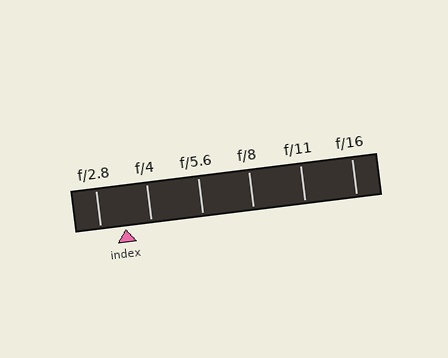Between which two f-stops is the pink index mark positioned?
The index mark is between f/2.8 and f/4.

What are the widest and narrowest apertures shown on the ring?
The widest aperture shown is f/2.8 and the narrowest is f/16.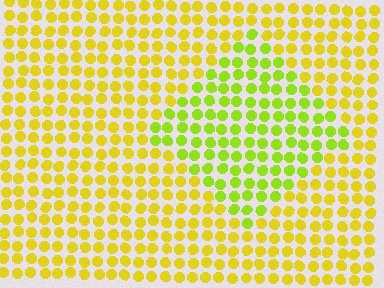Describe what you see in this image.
The image is filled with small yellow elements in a uniform arrangement. A diamond-shaped region is visible where the elements are tinted to a slightly different hue, forming a subtle color boundary.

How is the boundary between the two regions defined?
The boundary is defined purely by a slight shift in hue (about 29 degrees). Spacing, size, and orientation are identical on both sides.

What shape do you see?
I see a diamond.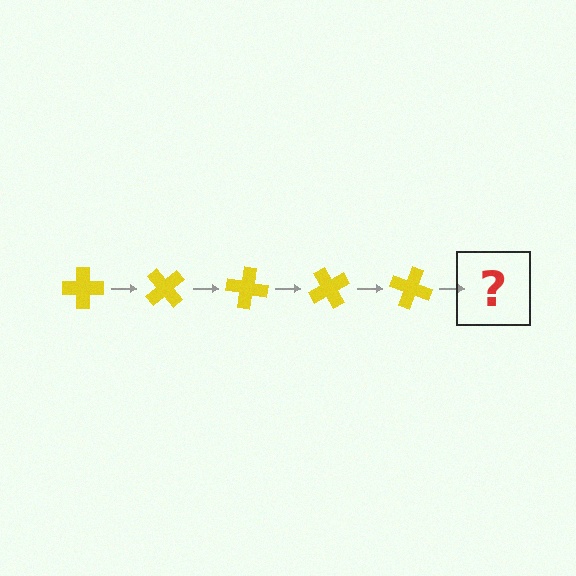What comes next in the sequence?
The next element should be a yellow cross rotated 250 degrees.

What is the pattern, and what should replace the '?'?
The pattern is that the cross rotates 50 degrees each step. The '?' should be a yellow cross rotated 250 degrees.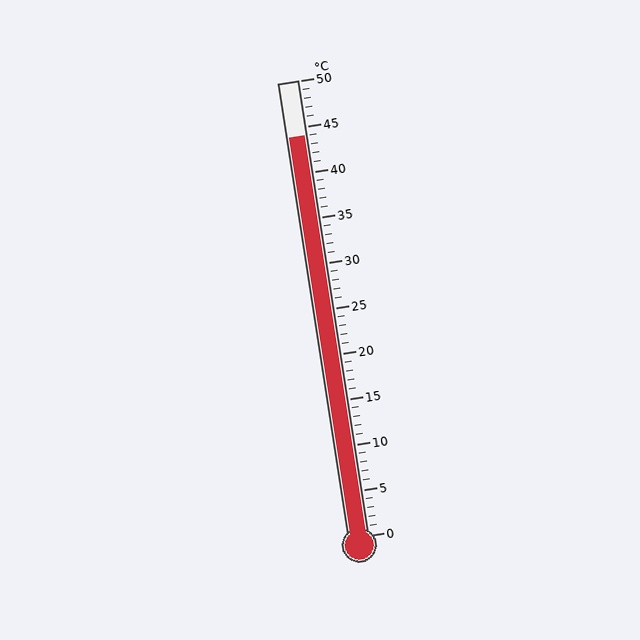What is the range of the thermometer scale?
The thermometer scale ranges from 0°C to 50°C.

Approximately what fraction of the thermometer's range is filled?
The thermometer is filled to approximately 90% of its range.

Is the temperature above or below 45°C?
The temperature is below 45°C.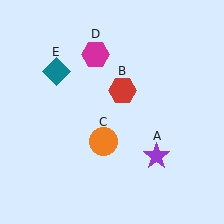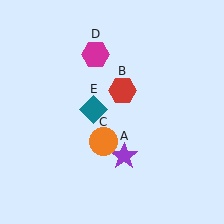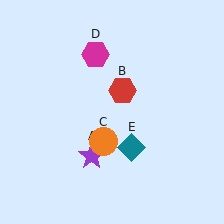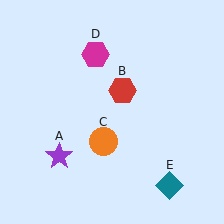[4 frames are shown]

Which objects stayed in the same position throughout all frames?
Red hexagon (object B) and orange circle (object C) and magenta hexagon (object D) remained stationary.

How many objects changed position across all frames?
2 objects changed position: purple star (object A), teal diamond (object E).